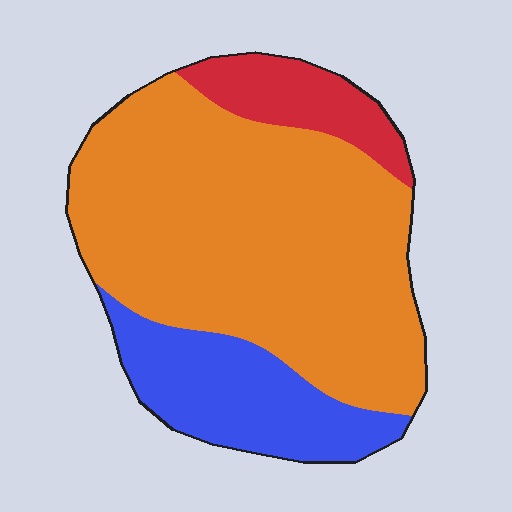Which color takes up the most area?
Orange, at roughly 70%.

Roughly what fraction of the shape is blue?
Blue takes up about one fifth (1/5) of the shape.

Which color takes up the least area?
Red, at roughly 10%.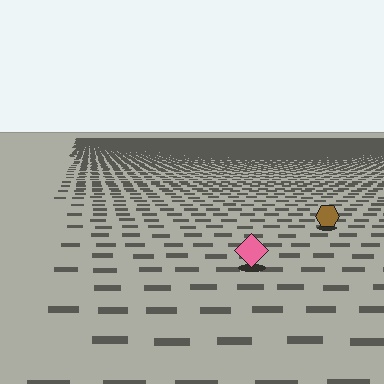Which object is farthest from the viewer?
The brown hexagon is farthest from the viewer. It appears smaller and the ground texture around it is denser.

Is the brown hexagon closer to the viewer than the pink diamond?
No. The pink diamond is closer — you can tell from the texture gradient: the ground texture is coarser near it.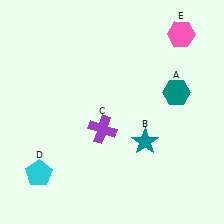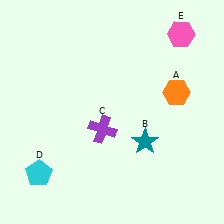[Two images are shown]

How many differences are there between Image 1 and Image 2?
There is 1 difference between the two images.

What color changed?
The hexagon (A) changed from teal in Image 1 to orange in Image 2.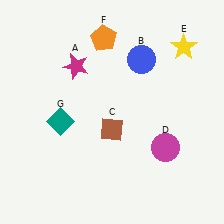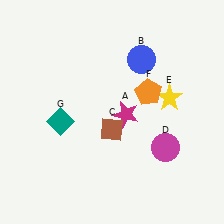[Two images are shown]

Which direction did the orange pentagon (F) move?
The orange pentagon (F) moved down.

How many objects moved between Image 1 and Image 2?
3 objects moved between the two images.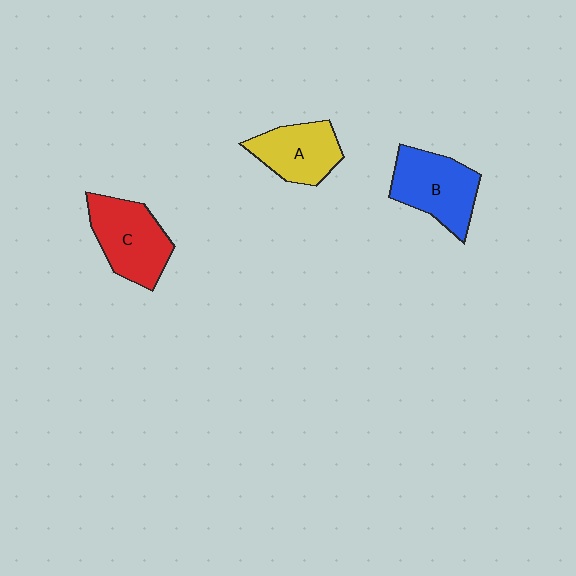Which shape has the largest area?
Shape C (red).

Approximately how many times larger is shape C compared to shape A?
Approximately 1.2 times.